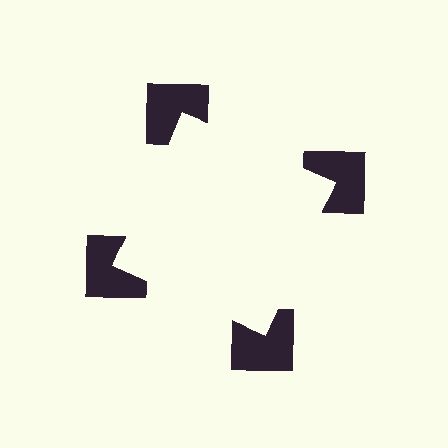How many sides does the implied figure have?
4 sides.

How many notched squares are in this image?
There are 4 — one at each vertex of the illusory square.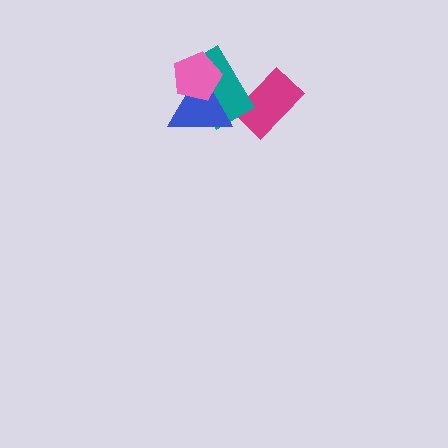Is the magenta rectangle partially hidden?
Yes, it is partially covered by another shape.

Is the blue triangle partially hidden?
Yes, it is partially covered by another shape.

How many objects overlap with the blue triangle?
2 objects overlap with the blue triangle.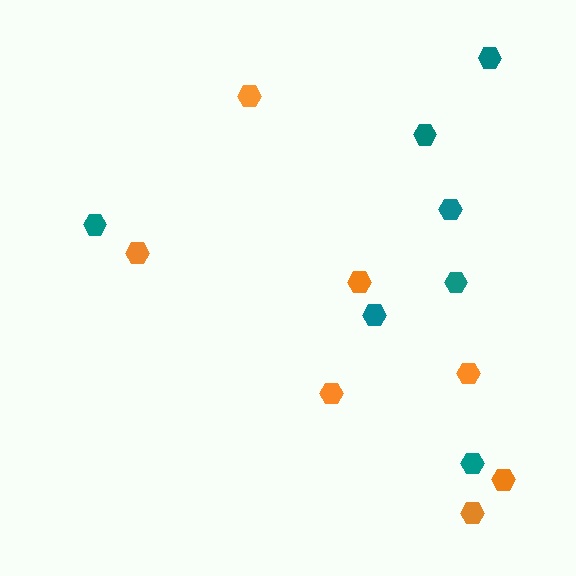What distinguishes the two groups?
There are 2 groups: one group of orange hexagons (7) and one group of teal hexagons (7).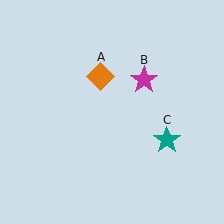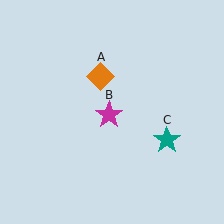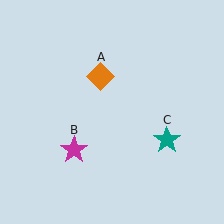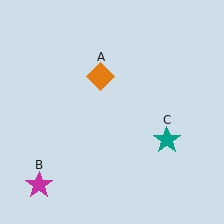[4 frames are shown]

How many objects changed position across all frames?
1 object changed position: magenta star (object B).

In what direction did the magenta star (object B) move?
The magenta star (object B) moved down and to the left.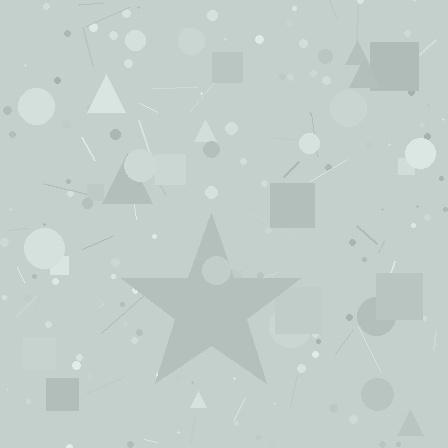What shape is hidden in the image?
A star is hidden in the image.